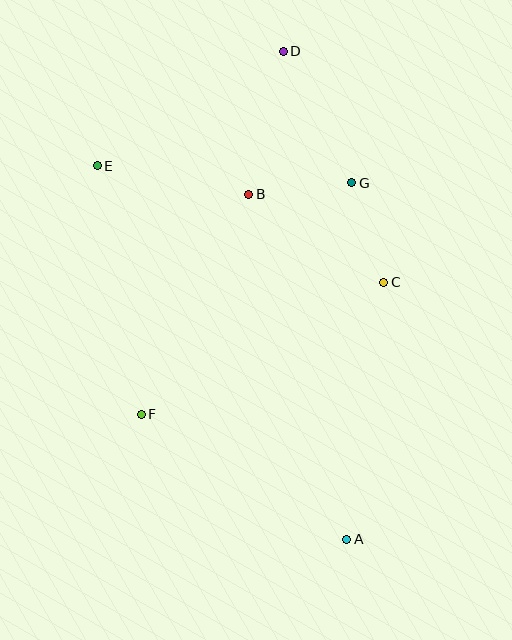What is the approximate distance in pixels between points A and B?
The distance between A and B is approximately 358 pixels.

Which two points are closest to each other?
Points B and G are closest to each other.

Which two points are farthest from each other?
Points A and D are farthest from each other.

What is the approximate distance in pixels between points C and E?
The distance between C and E is approximately 310 pixels.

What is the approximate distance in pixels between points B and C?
The distance between B and C is approximately 162 pixels.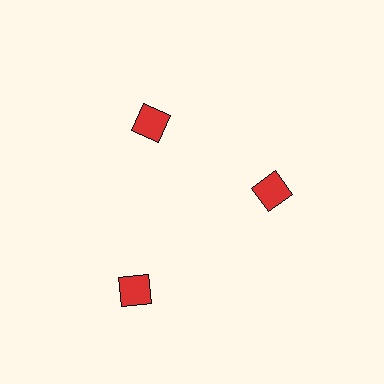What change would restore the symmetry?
The symmetry would be restored by moving it inward, back onto the ring so that all 3 diamonds sit at equal angles and equal distance from the center.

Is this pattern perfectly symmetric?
No. The 3 red diamonds are arranged in a ring, but one element near the 7 o'clock position is pushed outward from the center, breaking the 3-fold rotational symmetry.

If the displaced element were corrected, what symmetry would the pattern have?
It would have 3-fold rotational symmetry — the pattern would map onto itself every 120 degrees.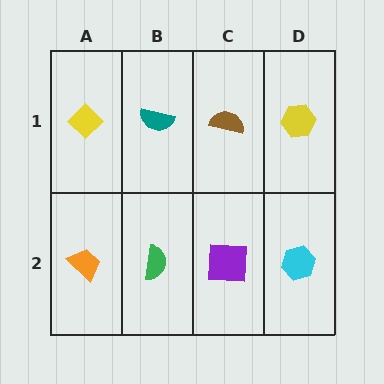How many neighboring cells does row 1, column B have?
3.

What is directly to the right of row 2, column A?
A green semicircle.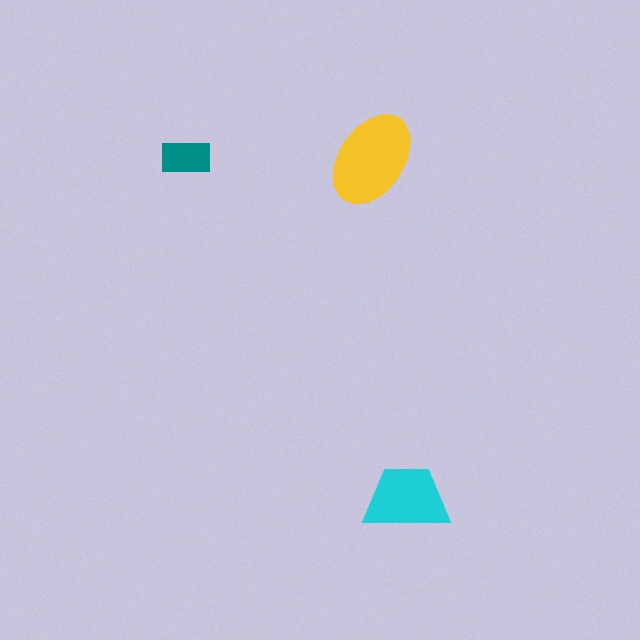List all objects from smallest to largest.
The teal rectangle, the cyan trapezoid, the yellow ellipse.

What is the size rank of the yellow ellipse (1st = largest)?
1st.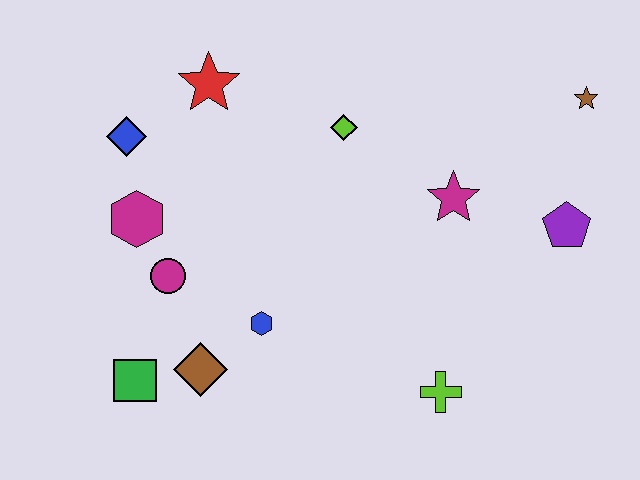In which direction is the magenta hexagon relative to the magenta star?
The magenta hexagon is to the left of the magenta star.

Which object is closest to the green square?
The brown diamond is closest to the green square.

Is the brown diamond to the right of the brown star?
No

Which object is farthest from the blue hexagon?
The brown star is farthest from the blue hexagon.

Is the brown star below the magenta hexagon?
No